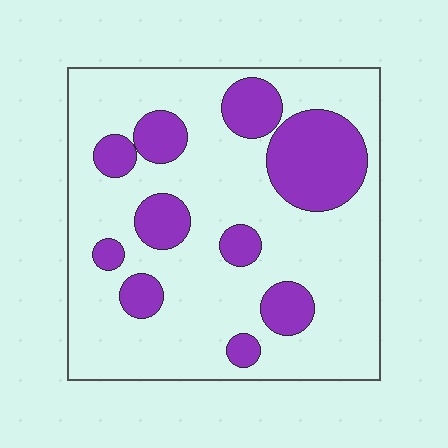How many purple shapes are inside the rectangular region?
10.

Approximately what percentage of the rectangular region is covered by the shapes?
Approximately 25%.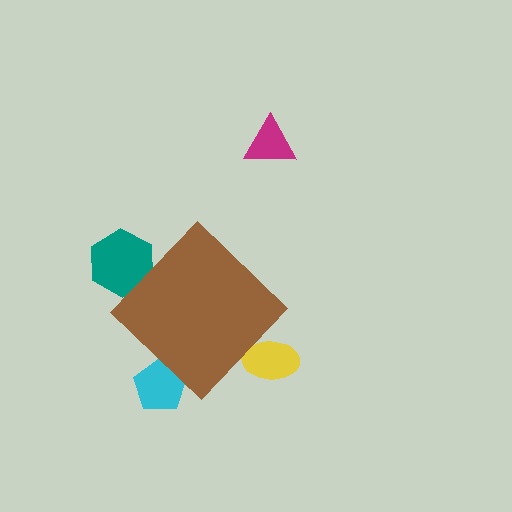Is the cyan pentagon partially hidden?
Yes, the cyan pentagon is partially hidden behind the brown diamond.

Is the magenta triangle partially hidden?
No, the magenta triangle is fully visible.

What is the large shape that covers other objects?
A brown diamond.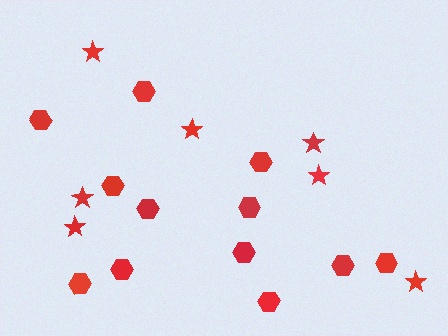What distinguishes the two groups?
There are 2 groups: one group of stars (7) and one group of hexagons (12).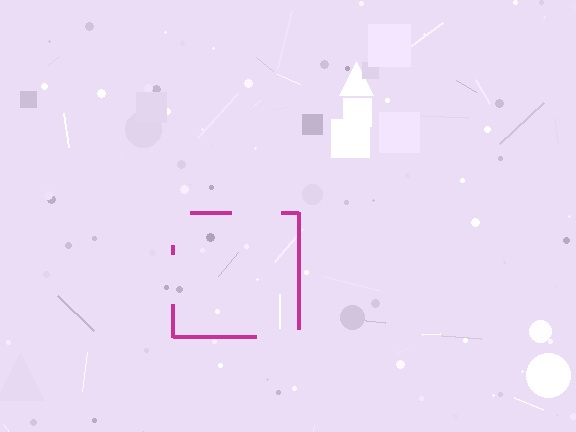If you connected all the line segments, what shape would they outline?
They would outline a square.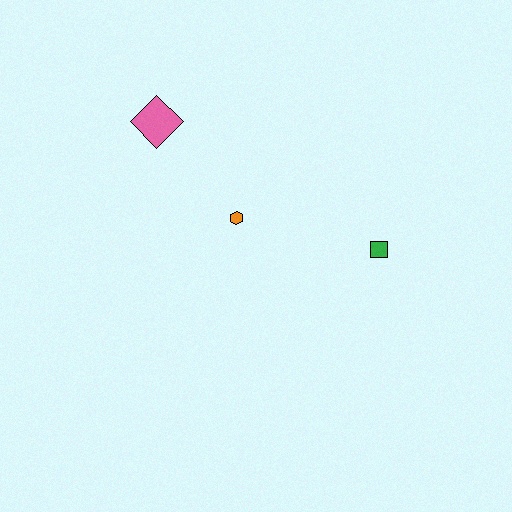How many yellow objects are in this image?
There are no yellow objects.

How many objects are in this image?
There are 3 objects.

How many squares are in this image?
There is 1 square.